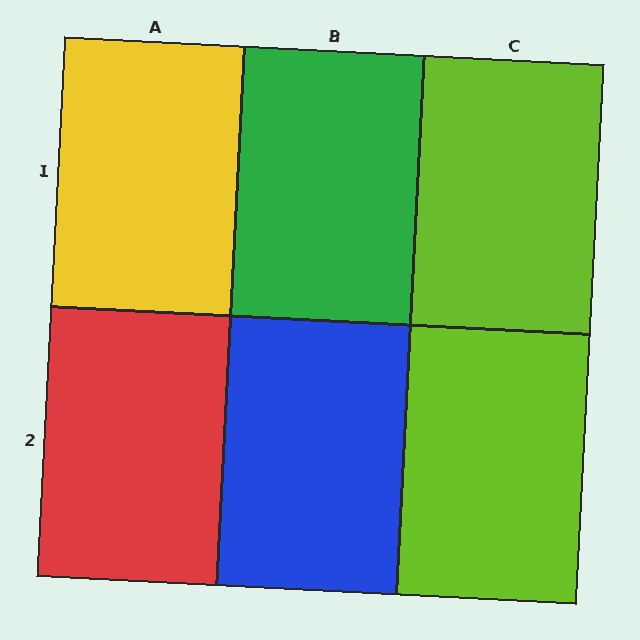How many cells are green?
1 cell is green.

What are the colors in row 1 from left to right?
Yellow, green, lime.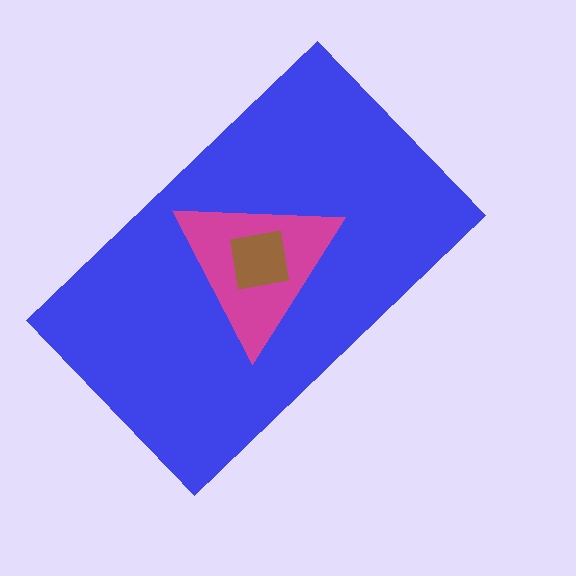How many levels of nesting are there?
3.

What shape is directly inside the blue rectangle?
The magenta triangle.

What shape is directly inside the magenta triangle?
The brown square.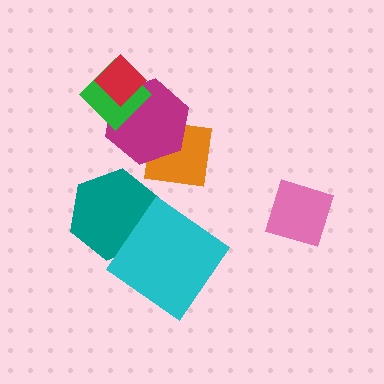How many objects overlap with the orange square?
1 object overlaps with the orange square.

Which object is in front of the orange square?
The magenta hexagon is in front of the orange square.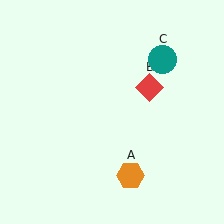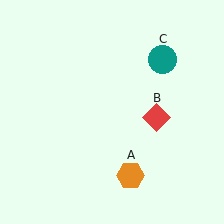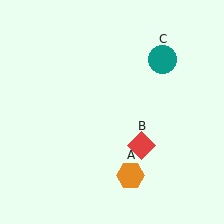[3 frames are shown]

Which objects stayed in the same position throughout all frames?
Orange hexagon (object A) and teal circle (object C) remained stationary.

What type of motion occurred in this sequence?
The red diamond (object B) rotated clockwise around the center of the scene.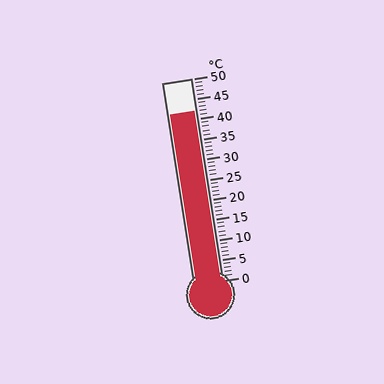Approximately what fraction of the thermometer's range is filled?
The thermometer is filled to approximately 85% of its range.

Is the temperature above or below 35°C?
The temperature is above 35°C.